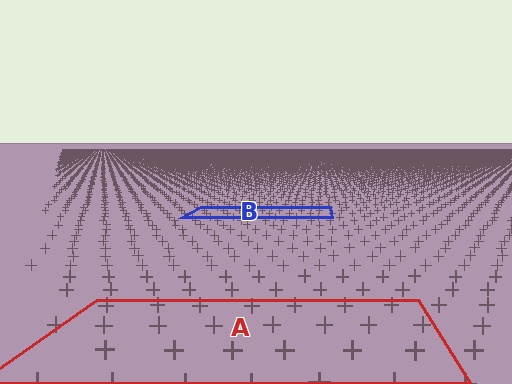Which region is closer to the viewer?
Region A is closer. The texture elements there are larger and more spread out.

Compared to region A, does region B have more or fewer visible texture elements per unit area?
Region B has more texture elements per unit area — they are packed more densely because it is farther away.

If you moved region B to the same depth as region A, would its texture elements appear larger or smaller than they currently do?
They would appear larger. At a closer depth, the same texture elements are projected at a bigger on-screen size.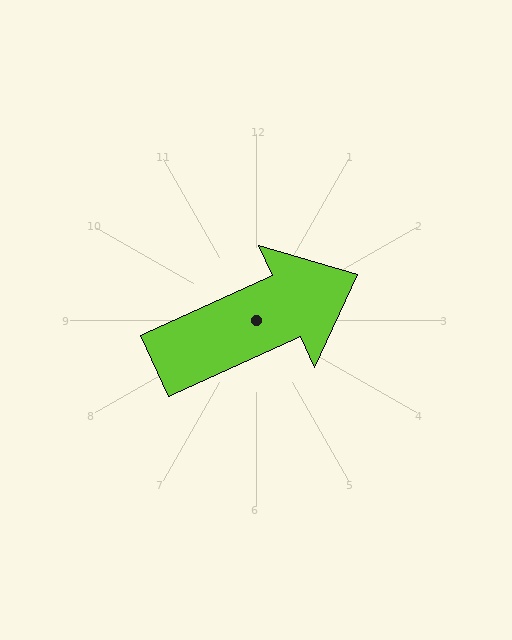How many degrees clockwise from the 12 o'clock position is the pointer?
Approximately 66 degrees.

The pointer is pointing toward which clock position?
Roughly 2 o'clock.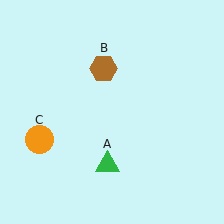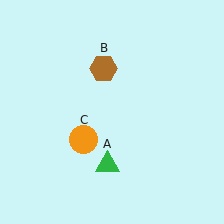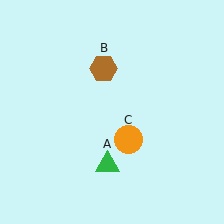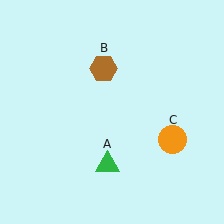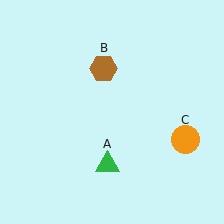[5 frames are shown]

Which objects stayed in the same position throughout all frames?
Green triangle (object A) and brown hexagon (object B) remained stationary.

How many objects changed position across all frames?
1 object changed position: orange circle (object C).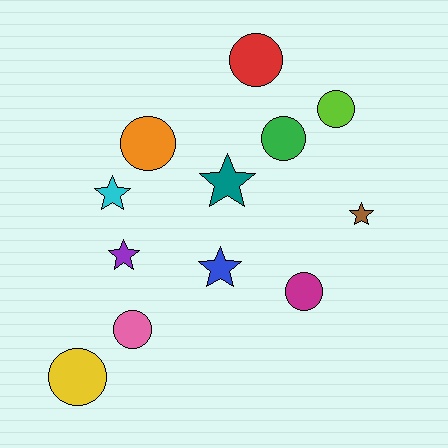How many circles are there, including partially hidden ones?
There are 7 circles.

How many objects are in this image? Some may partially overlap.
There are 12 objects.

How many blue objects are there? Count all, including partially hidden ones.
There is 1 blue object.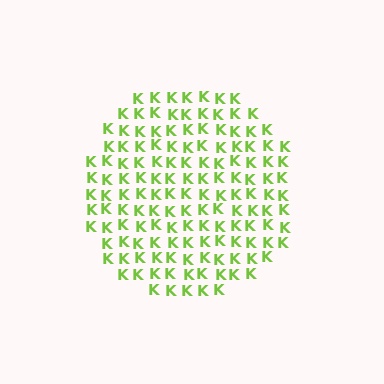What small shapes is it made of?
It is made of small letter K's.